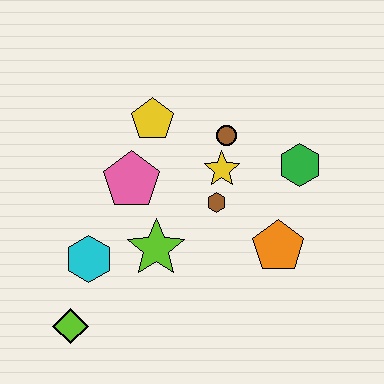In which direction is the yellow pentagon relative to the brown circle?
The yellow pentagon is to the left of the brown circle.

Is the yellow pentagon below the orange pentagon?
No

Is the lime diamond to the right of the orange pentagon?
No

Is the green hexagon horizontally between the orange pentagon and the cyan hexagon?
No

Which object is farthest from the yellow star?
The lime diamond is farthest from the yellow star.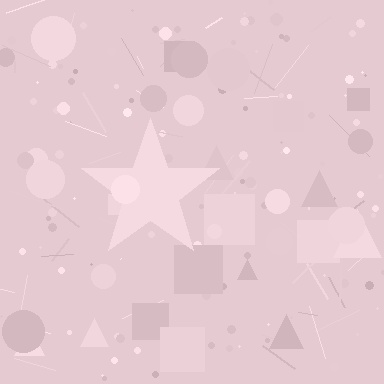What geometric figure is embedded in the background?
A star is embedded in the background.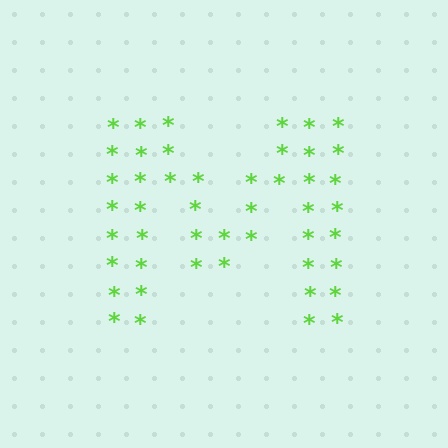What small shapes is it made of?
It is made of small asterisks.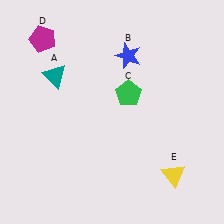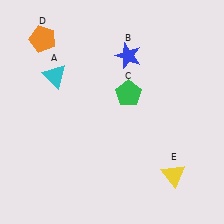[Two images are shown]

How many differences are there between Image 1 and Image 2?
There are 2 differences between the two images.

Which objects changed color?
A changed from teal to cyan. D changed from magenta to orange.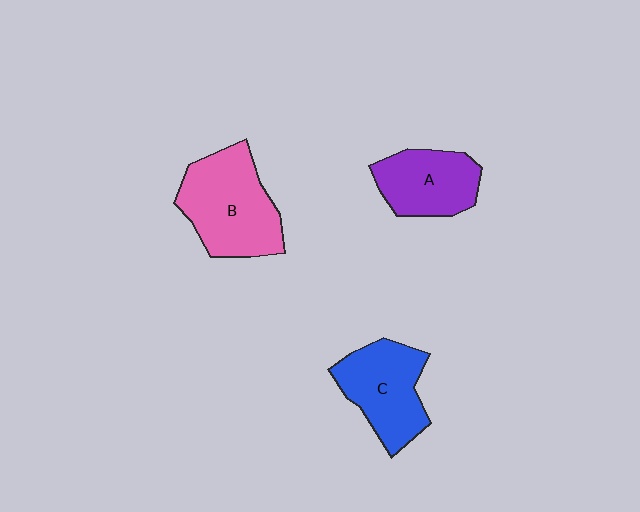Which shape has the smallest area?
Shape A (purple).